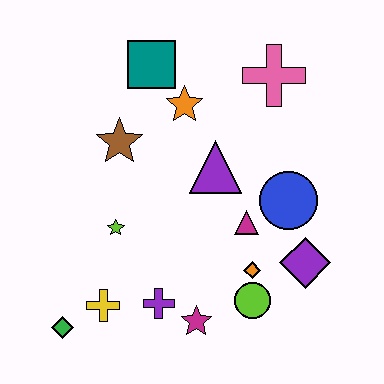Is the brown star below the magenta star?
No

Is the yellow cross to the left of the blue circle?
Yes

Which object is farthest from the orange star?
The green diamond is farthest from the orange star.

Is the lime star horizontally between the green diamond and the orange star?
Yes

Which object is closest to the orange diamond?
The lime circle is closest to the orange diamond.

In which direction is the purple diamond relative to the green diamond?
The purple diamond is to the right of the green diamond.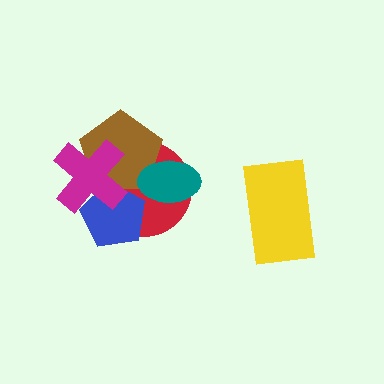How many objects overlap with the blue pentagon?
3 objects overlap with the blue pentagon.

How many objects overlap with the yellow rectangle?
0 objects overlap with the yellow rectangle.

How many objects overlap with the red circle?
4 objects overlap with the red circle.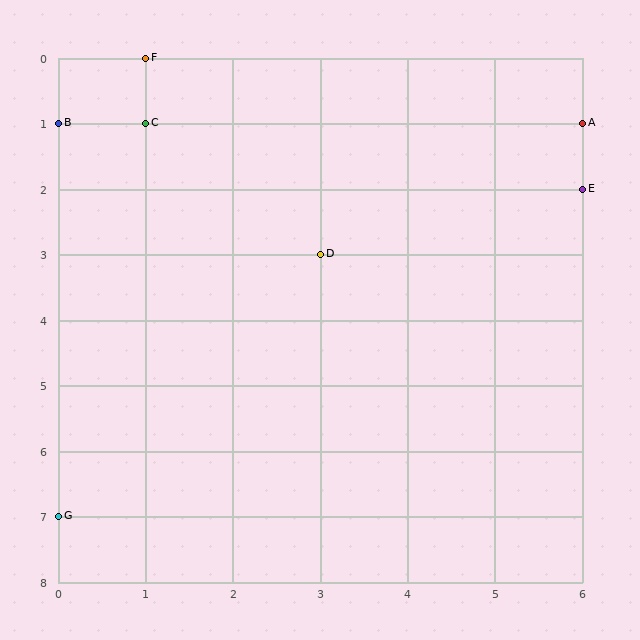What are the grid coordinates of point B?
Point B is at grid coordinates (0, 1).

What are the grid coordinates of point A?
Point A is at grid coordinates (6, 1).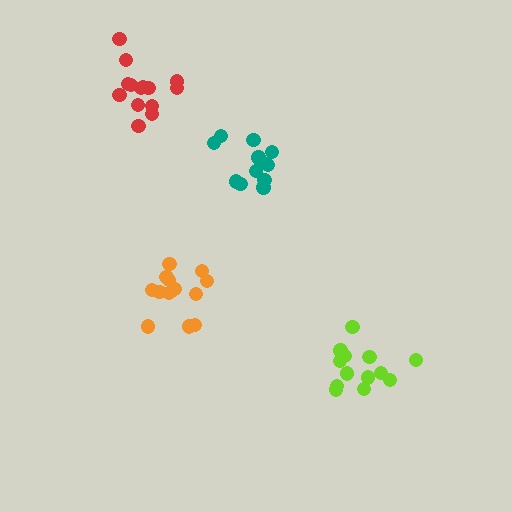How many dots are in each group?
Group 1: 14 dots, Group 2: 12 dots, Group 3: 13 dots, Group 4: 14 dots (53 total).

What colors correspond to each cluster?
The clusters are colored: orange, teal, lime, red.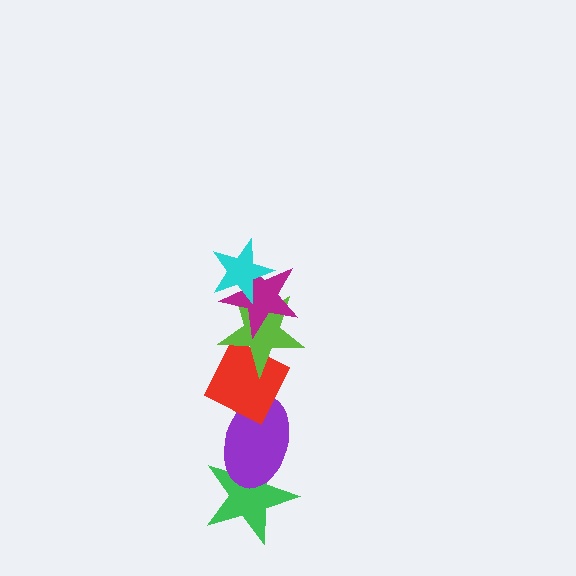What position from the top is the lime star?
The lime star is 3rd from the top.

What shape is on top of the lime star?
The magenta star is on top of the lime star.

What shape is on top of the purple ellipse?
The red diamond is on top of the purple ellipse.